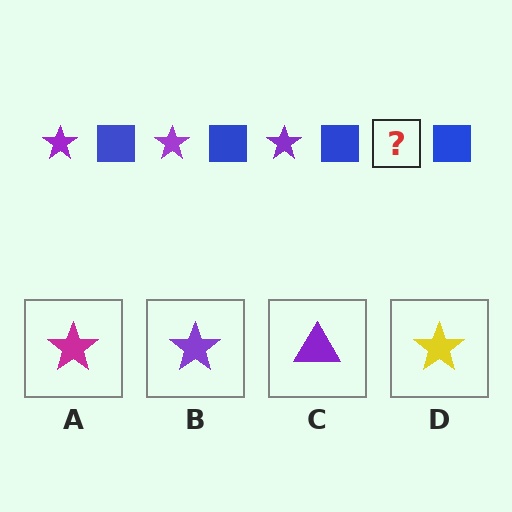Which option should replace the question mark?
Option B.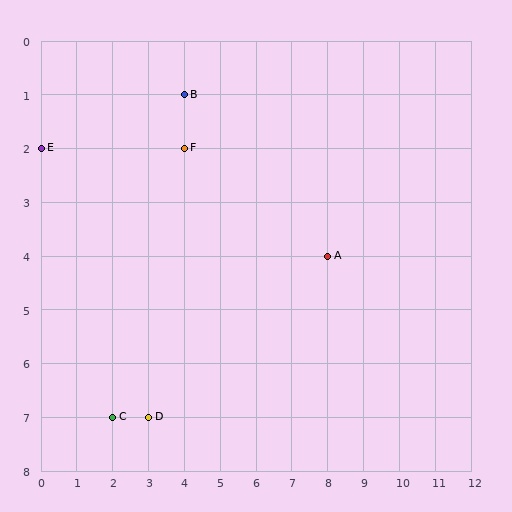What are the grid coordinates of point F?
Point F is at grid coordinates (4, 2).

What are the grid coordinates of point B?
Point B is at grid coordinates (4, 1).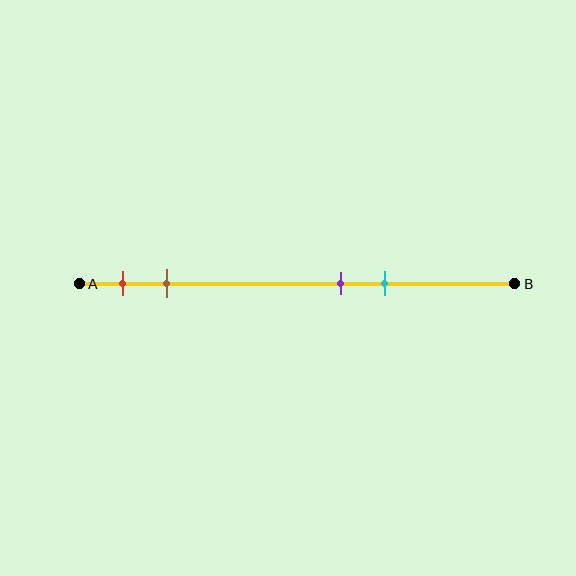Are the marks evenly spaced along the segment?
No, the marks are not evenly spaced.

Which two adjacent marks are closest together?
The purple and cyan marks are the closest adjacent pair.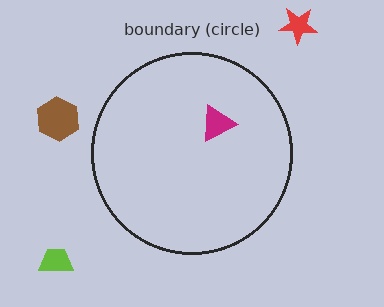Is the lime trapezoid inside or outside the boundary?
Outside.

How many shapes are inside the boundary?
1 inside, 3 outside.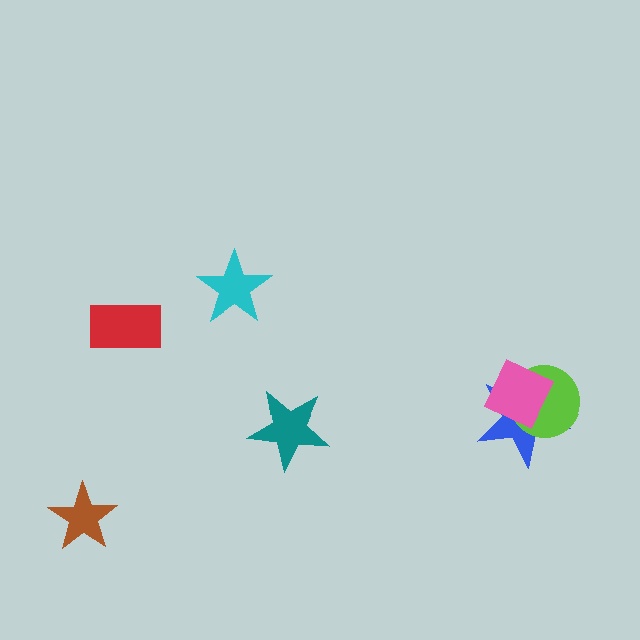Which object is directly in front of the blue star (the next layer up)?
The lime circle is directly in front of the blue star.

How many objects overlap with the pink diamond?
2 objects overlap with the pink diamond.